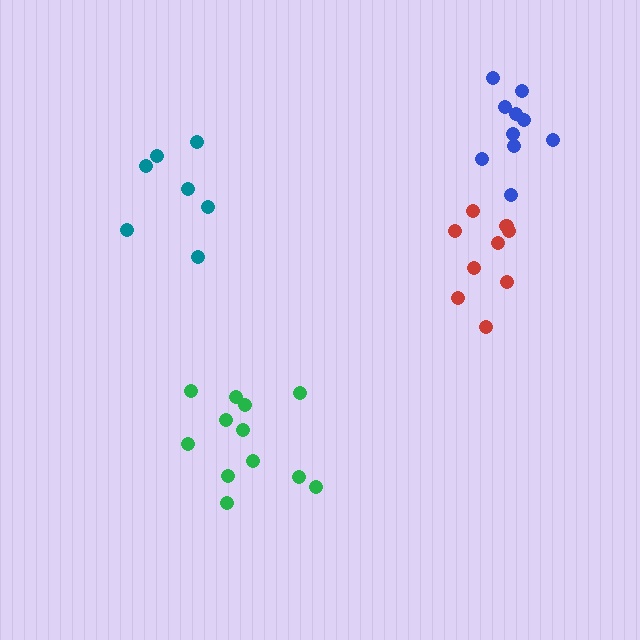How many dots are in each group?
Group 1: 12 dots, Group 2: 9 dots, Group 3: 10 dots, Group 4: 7 dots (38 total).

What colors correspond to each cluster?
The clusters are colored: green, red, blue, teal.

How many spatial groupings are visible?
There are 4 spatial groupings.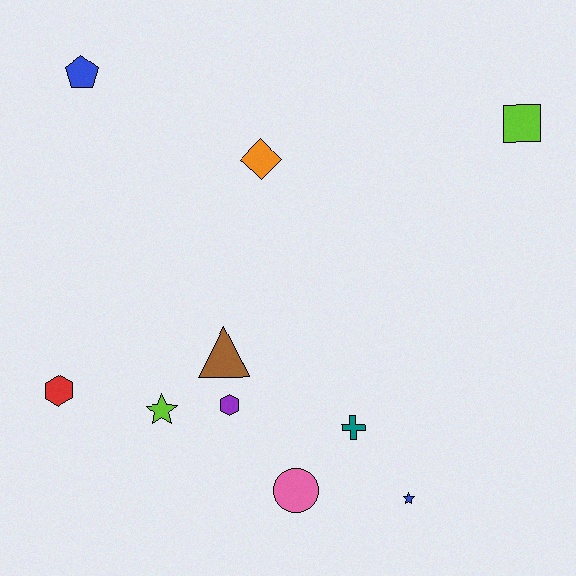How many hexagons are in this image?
There are 2 hexagons.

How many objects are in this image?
There are 10 objects.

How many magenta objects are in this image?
There are no magenta objects.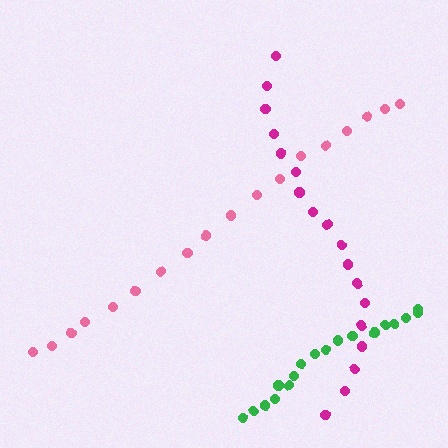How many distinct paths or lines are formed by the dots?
There are 3 distinct paths.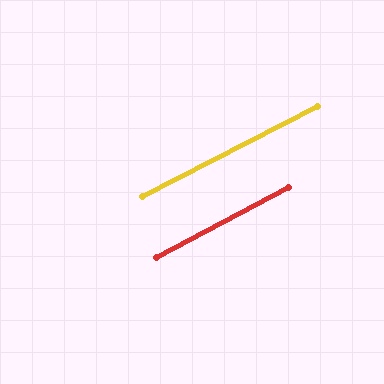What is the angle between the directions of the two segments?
Approximately 1 degree.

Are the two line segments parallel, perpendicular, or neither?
Parallel — their directions differ by only 1.1°.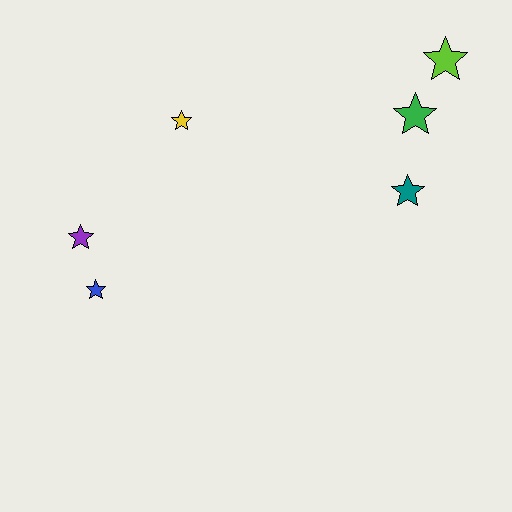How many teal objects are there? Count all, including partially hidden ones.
There is 1 teal object.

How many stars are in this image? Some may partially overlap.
There are 6 stars.